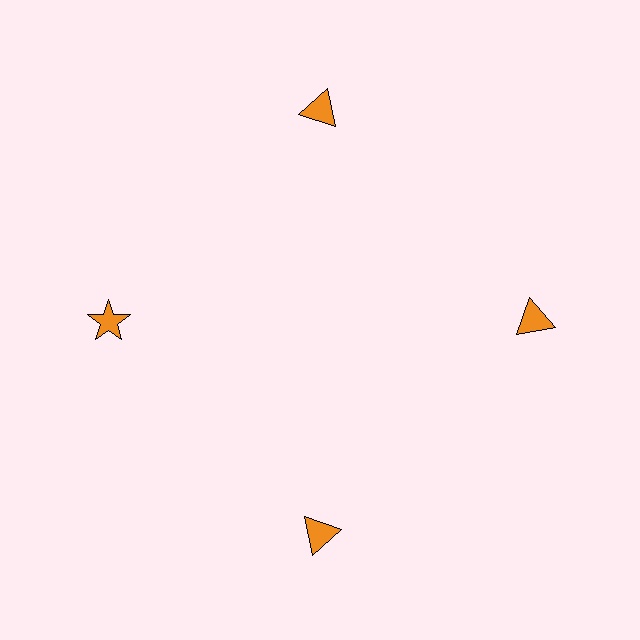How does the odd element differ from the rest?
It has a different shape: star instead of triangle.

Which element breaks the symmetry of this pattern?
The orange star at roughly the 9 o'clock position breaks the symmetry. All other shapes are orange triangles.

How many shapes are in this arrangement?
There are 4 shapes arranged in a ring pattern.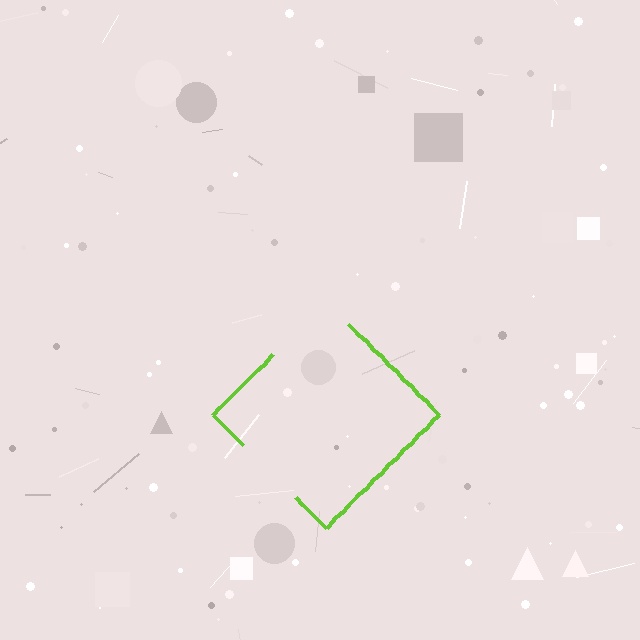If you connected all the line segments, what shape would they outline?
They would outline a diamond.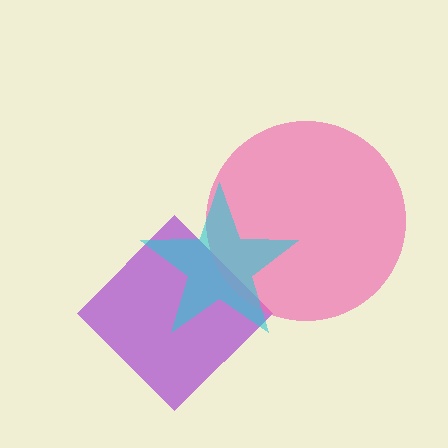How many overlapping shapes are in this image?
There are 3 overlapping shapes in the image.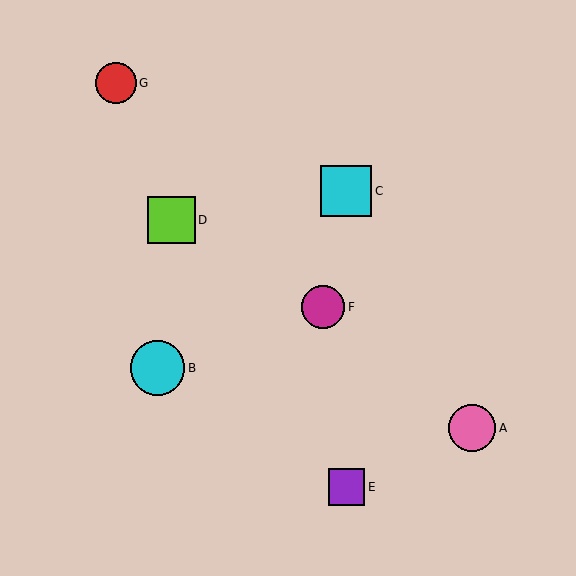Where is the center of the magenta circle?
The center of the magenta circle is at (323, 307).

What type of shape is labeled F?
Shape F is a magenta circle.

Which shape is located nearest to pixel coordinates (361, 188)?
The cyan square (labeled C) at (346, 191) is nearest to that location.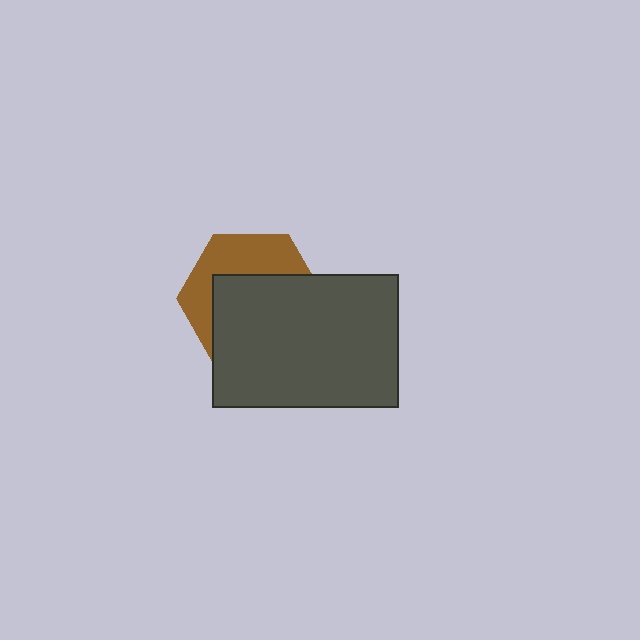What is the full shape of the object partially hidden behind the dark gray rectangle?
The partially hidden object is a brown hexagon.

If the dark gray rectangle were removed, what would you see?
You would see the complete brown hexagon.